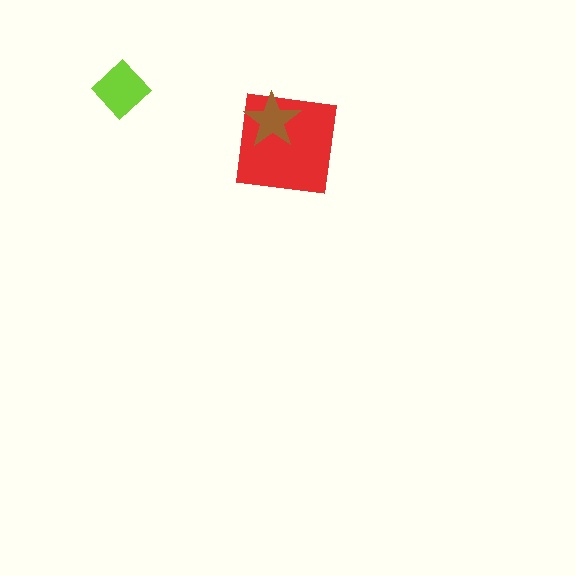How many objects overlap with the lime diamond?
0 objects overlap with the lime diamond.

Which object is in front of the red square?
The brown star is in front of the red square.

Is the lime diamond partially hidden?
No, no other shape covers it.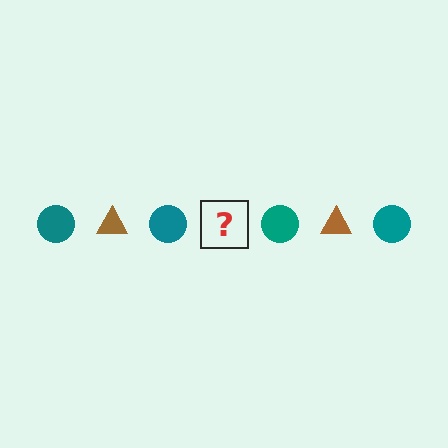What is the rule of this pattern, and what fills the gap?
The rule is that the pattern alternates between teal circle and brown triangle. The gap should be filled with a brown triangle.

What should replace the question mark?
The question mark should be replaced with a brown triangle.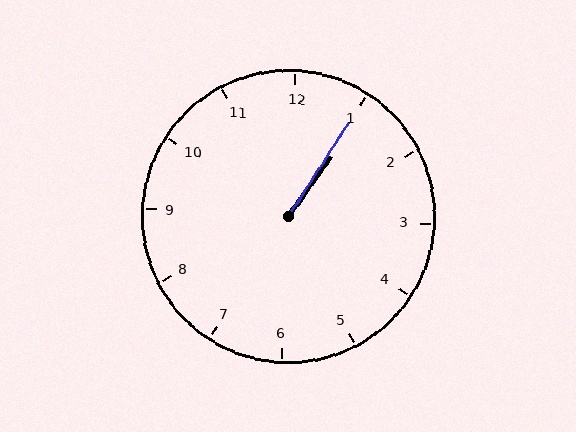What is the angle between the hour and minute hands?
Approximately 2 degrees.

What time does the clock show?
1:05.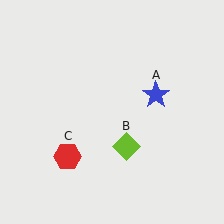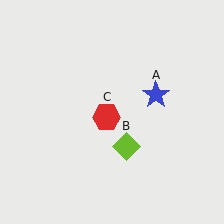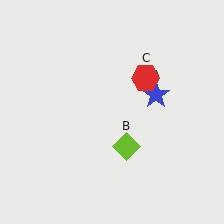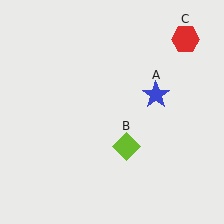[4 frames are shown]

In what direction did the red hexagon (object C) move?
The red hexagon (object C) moved up and to the right.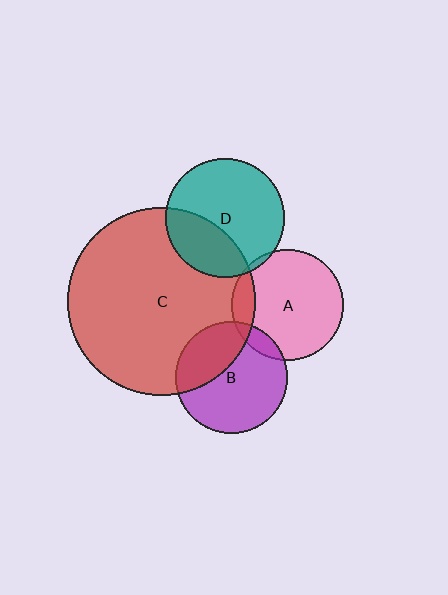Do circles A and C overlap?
Yes.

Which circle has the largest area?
Circle C (red).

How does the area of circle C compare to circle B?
Approximately 2.8 times.